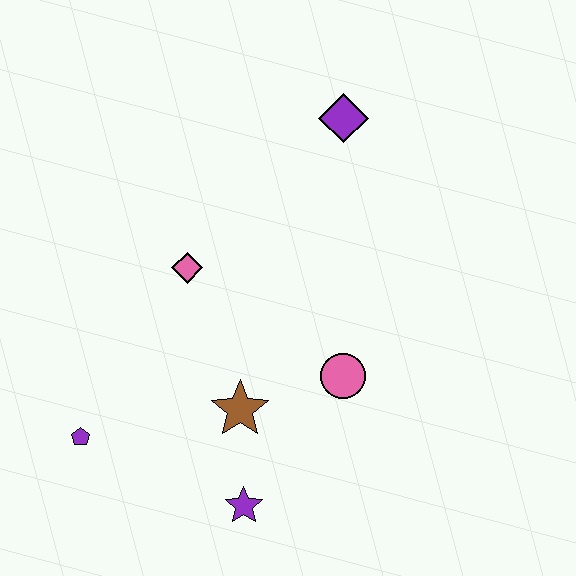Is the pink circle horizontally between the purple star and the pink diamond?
No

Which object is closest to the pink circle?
The brown star is closest to the pink circle.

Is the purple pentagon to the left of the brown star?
Yes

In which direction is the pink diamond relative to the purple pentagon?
The pink diamond is above the purple pentagon.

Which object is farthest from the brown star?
The purple diamond is farthest from the brown star.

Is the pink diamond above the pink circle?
Yes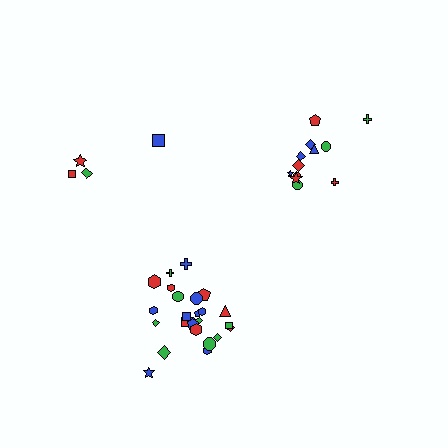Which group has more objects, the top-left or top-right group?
The top-right group.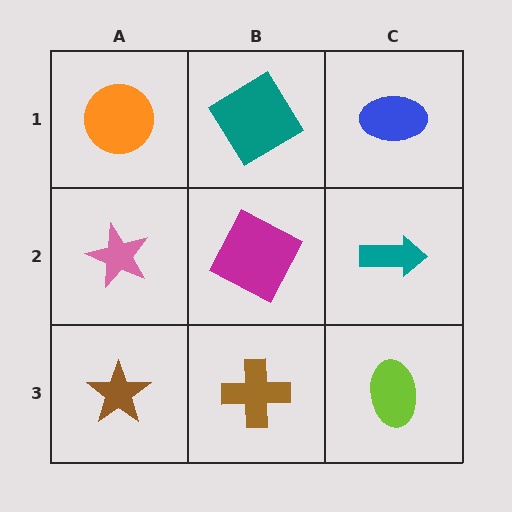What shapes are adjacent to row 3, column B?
A magenta square (row 2, column B), a brown star (row 3, column A), a lime ellipse (row 3, column C).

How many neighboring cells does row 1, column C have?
2.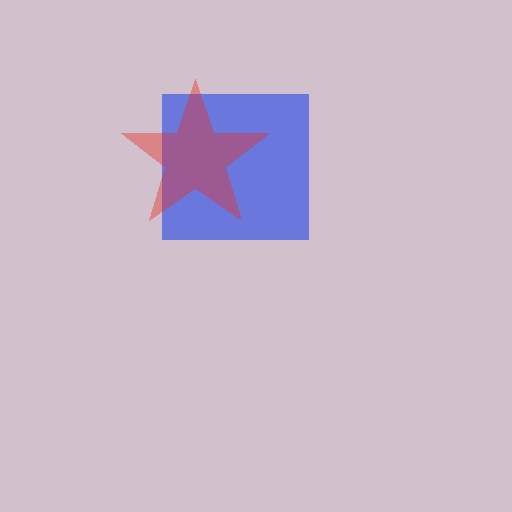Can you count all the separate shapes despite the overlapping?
Yes, there are 2 separate shapes.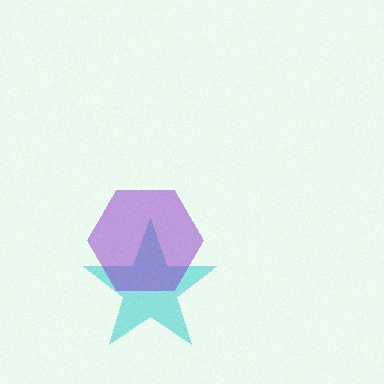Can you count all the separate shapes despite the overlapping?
Yes, there are 2 separate shapes.